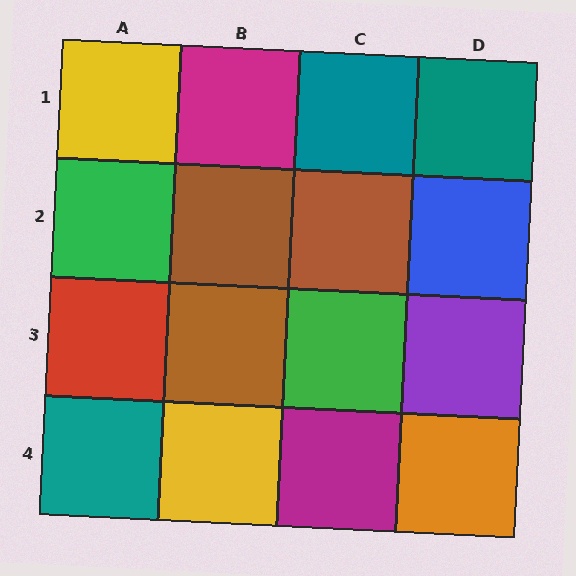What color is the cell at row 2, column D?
Blue.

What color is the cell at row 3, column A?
Red.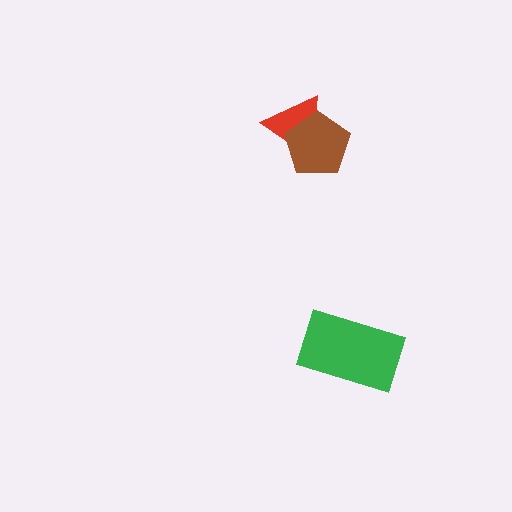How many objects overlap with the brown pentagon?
1 object overlaps with the brown pentagon.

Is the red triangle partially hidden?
Yes, it is partially covered by another shape.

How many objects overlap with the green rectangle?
0 objects overlap with the green rectangle.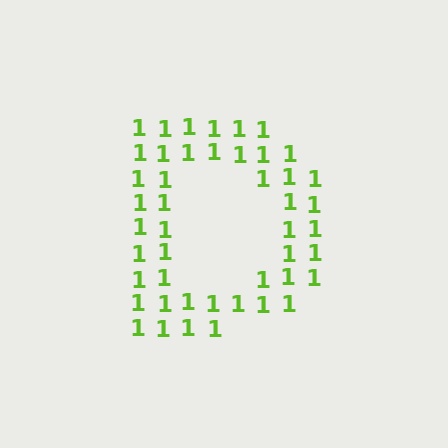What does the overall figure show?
The overall figure shows the letter D.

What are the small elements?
The small elements are digit 1's.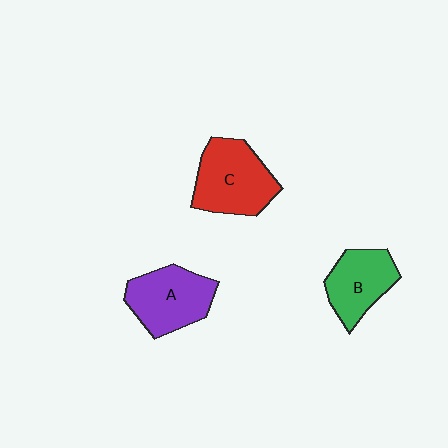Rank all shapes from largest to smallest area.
From largest to smallest: C (red), A (purple), B (green).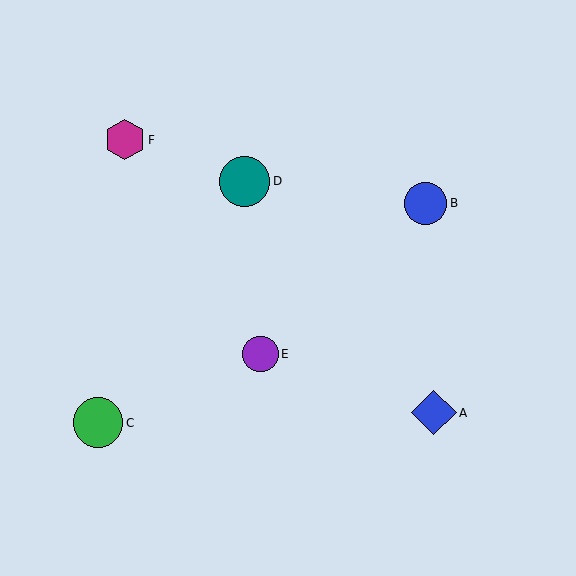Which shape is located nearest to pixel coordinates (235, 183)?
The teal circle (labeled D) at (244, 181) is nearest to that location.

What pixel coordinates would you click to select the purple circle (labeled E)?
Click at (260, 354) to select the purple circle E.